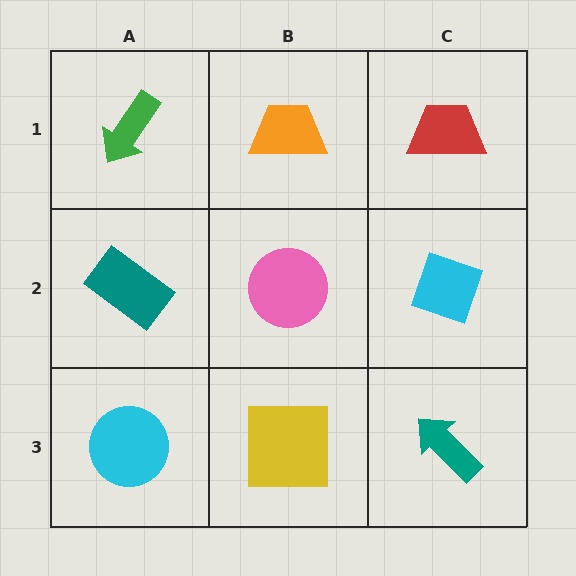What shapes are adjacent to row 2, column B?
An orange trapezoid (row 1, column B), a yellow square (row 3, column B), a teal rectangle (row 2, column A), a cyan diamond (row 2, column C).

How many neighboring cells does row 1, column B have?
3.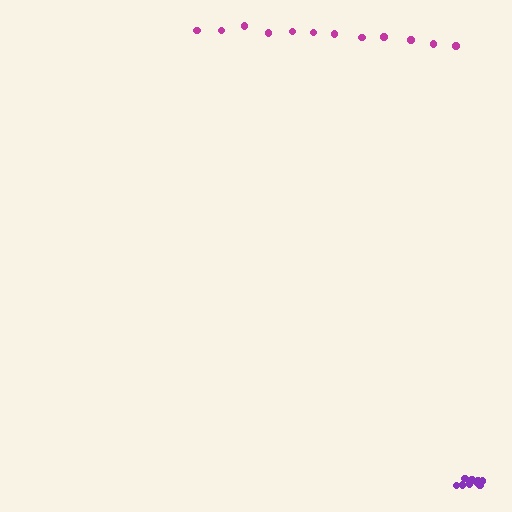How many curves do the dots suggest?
There are 2 distinct paths.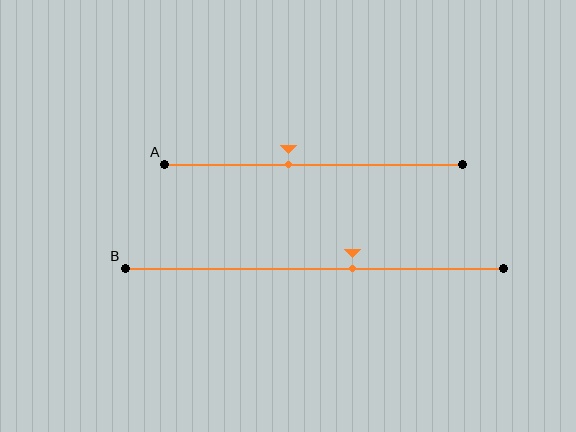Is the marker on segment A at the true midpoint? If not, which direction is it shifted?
No, the marker on segment A is shifted to the left by about 8% of the segment length.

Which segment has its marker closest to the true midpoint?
Segment A has its marker closest to the true midpoint.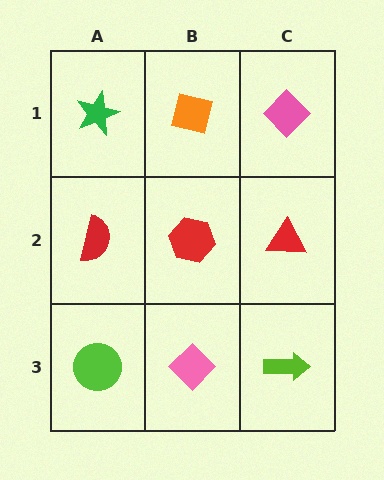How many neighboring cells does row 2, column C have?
3.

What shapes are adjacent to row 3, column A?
A red semicircle (row 2, column A), a pink diamond (row 3, column B).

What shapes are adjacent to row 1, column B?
A red hexagon (row 2, column B), a green star (row 1, column A), a pink diamond (row 1, column C).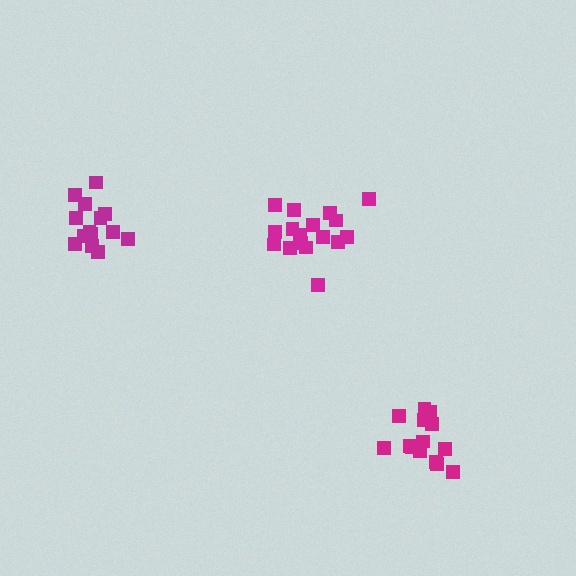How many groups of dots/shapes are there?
There are 3 groups.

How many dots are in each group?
Group 1: 14 dots, Group 2: 14 dots, Group 3: 17 dots (45 total).